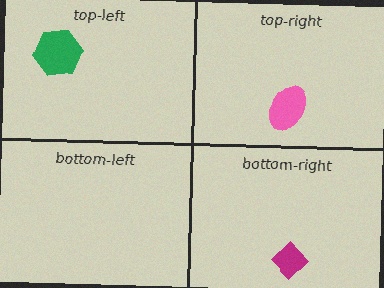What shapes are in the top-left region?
The green hexagon.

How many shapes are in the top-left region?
1.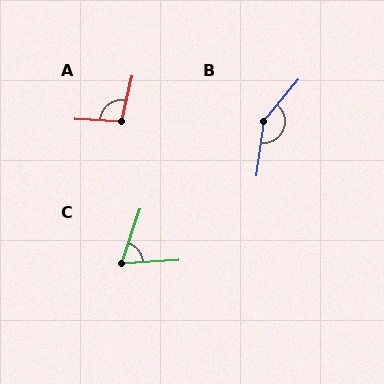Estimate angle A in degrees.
Approximately 99 degrees.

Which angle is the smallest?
C, at approximately 67 degrees.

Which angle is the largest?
B, at approximately 148 degrees.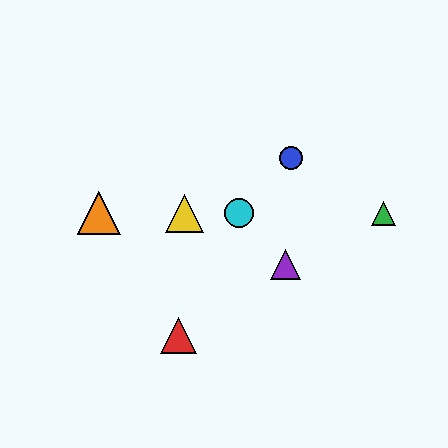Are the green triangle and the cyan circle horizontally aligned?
Yes, both are at y≈213.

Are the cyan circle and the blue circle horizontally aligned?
No, the cyan circle is at y≈213 and the blue circle is at y≈158.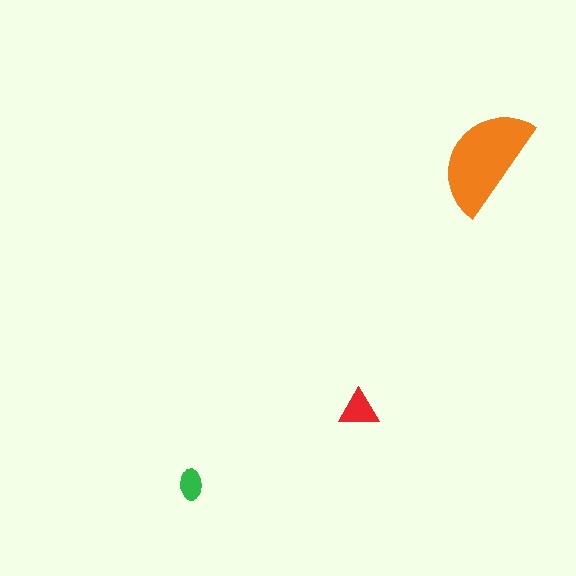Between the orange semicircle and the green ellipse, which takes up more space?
The orange semicircle.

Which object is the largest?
The orange semicircle.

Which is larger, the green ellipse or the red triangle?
The red triangle.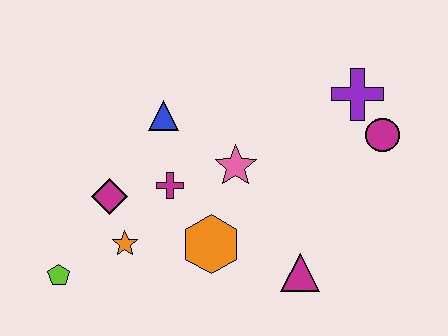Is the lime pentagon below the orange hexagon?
Yes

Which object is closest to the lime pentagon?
The orange star is closest to the lime pentagon.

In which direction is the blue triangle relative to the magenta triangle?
The blue triangle is above the magenta triangle.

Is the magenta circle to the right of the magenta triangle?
Yes